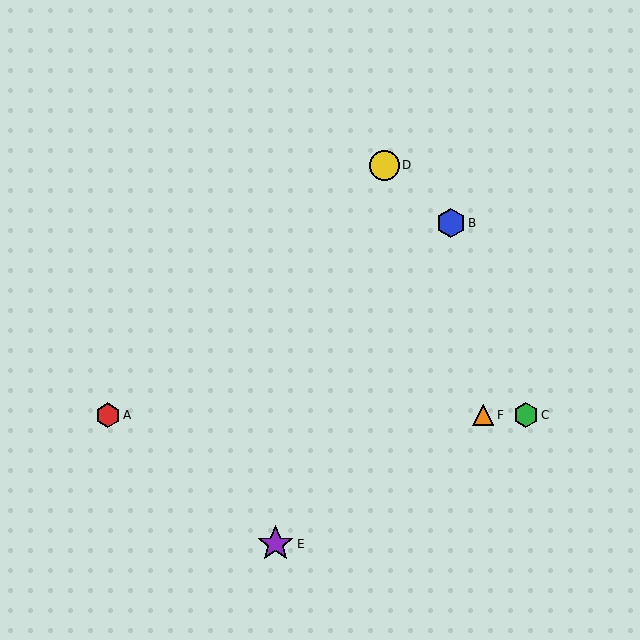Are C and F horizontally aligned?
Yes, both are at y≈415.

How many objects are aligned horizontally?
3 objects (A, C, F) are aligned horizontally.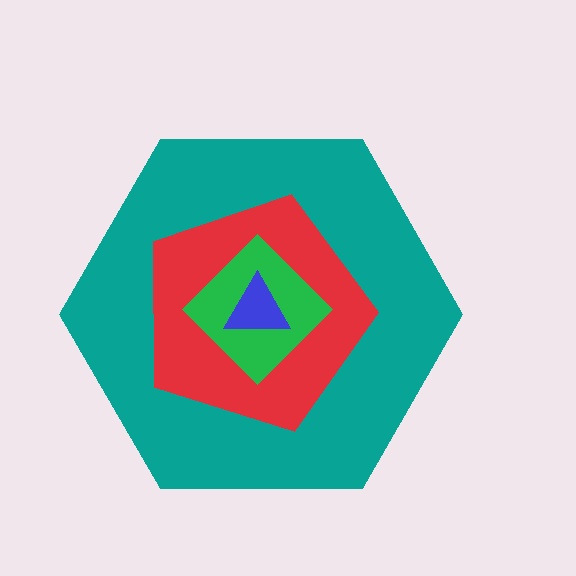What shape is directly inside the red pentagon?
The green diamond.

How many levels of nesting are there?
4.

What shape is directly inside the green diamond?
The blue triangle.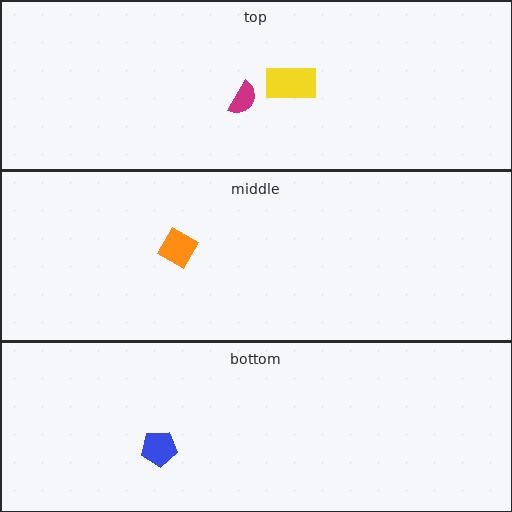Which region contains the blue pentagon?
The bottom region.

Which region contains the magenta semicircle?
The top region.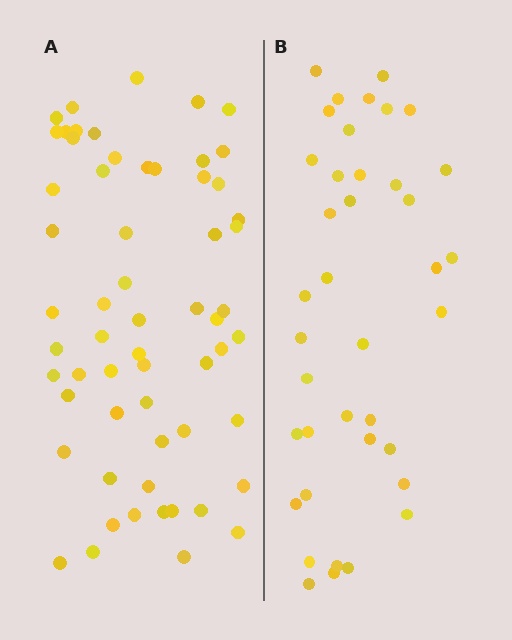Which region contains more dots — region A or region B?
Region A (the left region) has more dots.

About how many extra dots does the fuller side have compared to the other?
Region A has approximately 20 more dots than region B.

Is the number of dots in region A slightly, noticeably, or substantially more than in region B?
Region A has substantially more. The ratio is roughly 1.5 to 1.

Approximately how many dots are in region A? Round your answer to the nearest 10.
About 60 dots.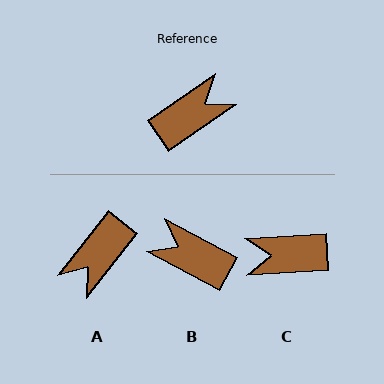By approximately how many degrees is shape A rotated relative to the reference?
Approximately 163 degrees clockwise.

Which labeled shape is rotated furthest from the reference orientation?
A, about 163 degrees away.